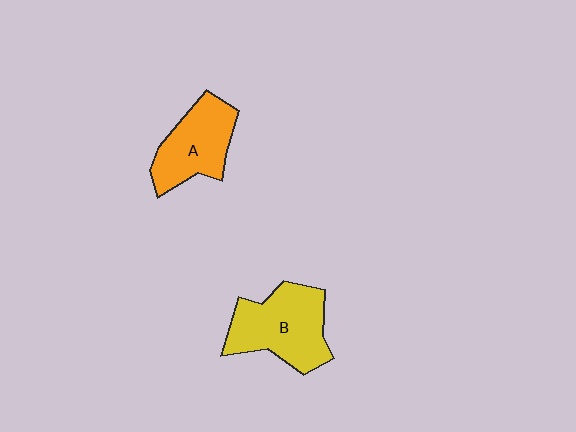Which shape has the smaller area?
Shape A (orange).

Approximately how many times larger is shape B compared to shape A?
Approximately 1.2 times.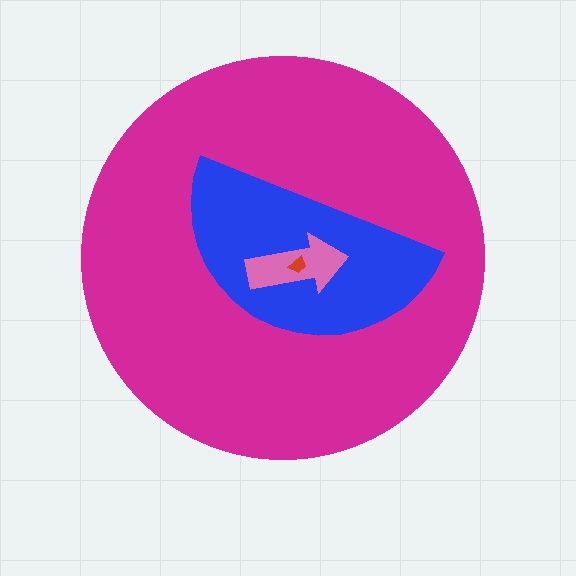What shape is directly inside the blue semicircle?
The pink arrow.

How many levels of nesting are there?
4.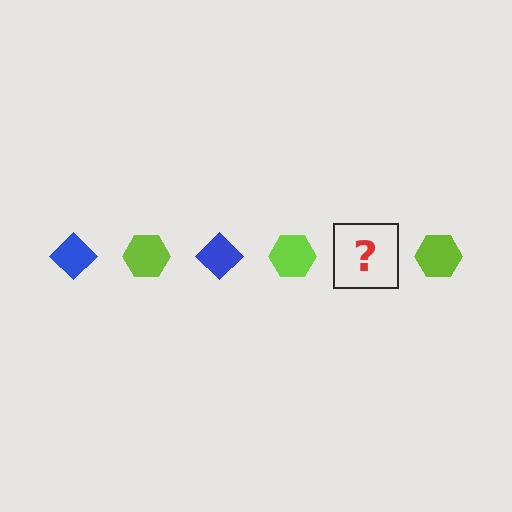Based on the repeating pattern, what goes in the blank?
The blank should be a blue diamond.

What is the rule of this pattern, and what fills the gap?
The rule is that the pattern alternates between blue diamond and lime hexagon. The gap should be filled with a blue diamond.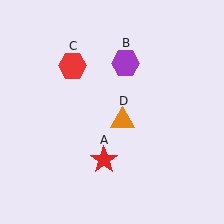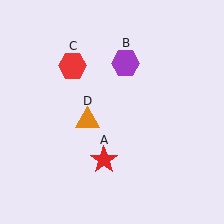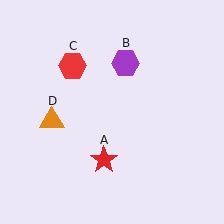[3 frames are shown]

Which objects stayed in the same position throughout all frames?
Red star (object A) and purple hexagon (object B) and red hexagon (object C) remained stationary.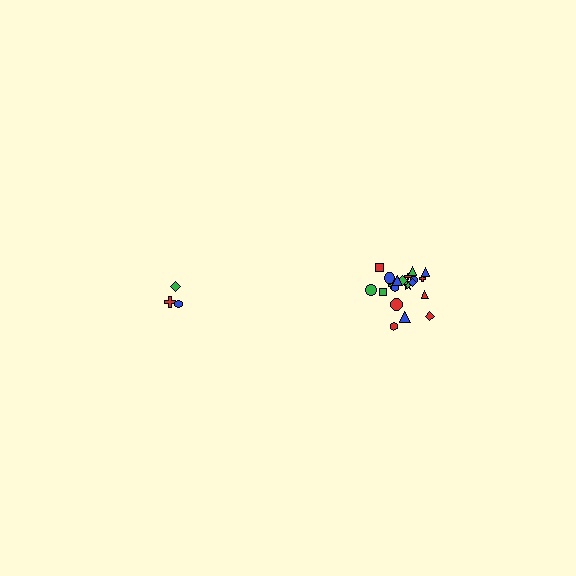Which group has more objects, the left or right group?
The right group.